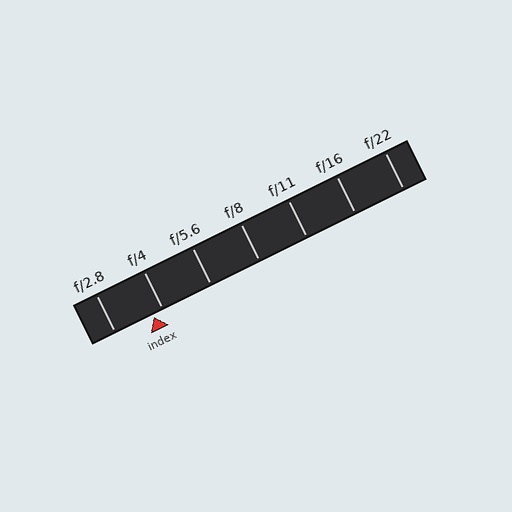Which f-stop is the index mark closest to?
The index mark is closest to f/4.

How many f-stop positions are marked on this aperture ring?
There are 7 f-stop positions marked.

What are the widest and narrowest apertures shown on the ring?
The widest aperture shown is f/2.8 and the narrowest is f/22.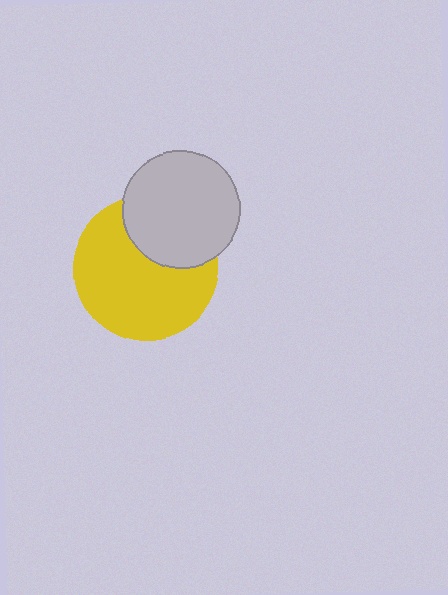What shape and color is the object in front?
The object in front is a light gray circle.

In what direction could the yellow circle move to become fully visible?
The yellow circle could move down. That would shift it out from behind the light gray circle entirely.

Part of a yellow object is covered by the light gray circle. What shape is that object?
It is a circle.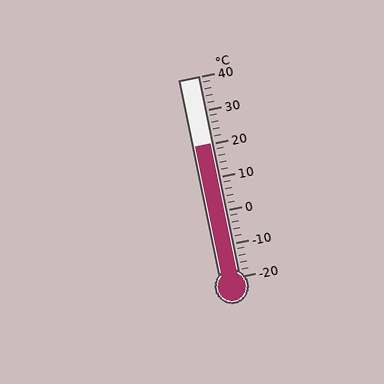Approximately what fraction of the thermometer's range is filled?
The thermometer is filled to approximately 65% of its range.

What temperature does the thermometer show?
The thermometer shows approximately 20°C.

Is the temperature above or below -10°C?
The temperature is above -10°C.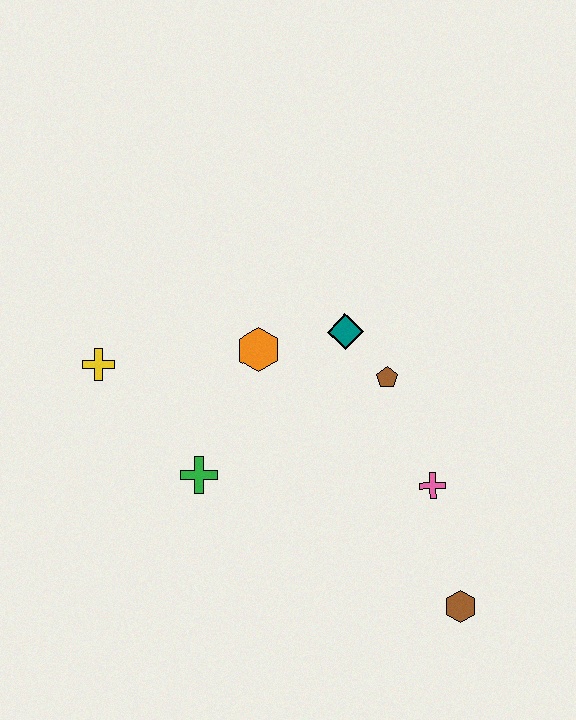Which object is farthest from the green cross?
The brown hexagon is farthest from the green cross.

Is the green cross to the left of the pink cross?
Yes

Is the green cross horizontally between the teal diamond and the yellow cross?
Yes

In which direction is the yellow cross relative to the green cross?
The yellow cross is above the green cross.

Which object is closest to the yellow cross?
The green cross is closest to the yellow cross.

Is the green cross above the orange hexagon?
No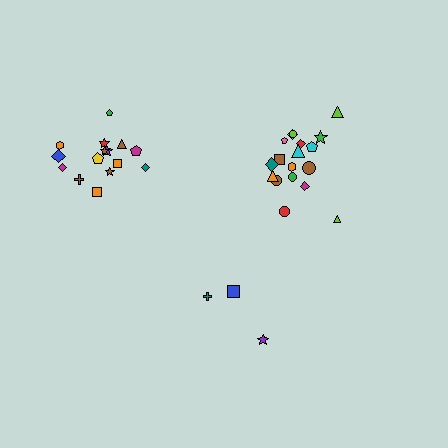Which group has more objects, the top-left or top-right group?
The top-right group.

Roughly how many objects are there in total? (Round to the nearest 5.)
Roughly 35 objects in total.